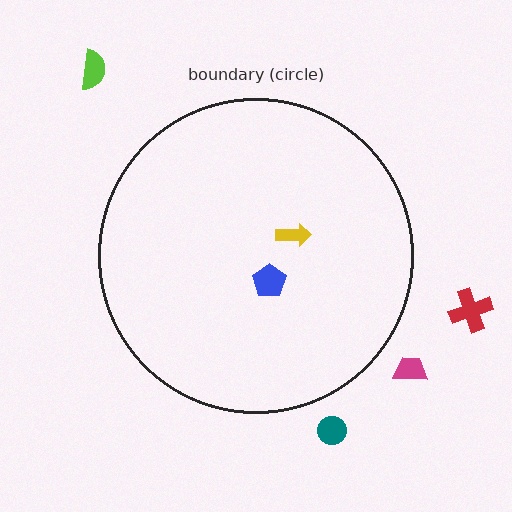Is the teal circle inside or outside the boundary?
Outside.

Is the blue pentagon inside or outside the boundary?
Inside.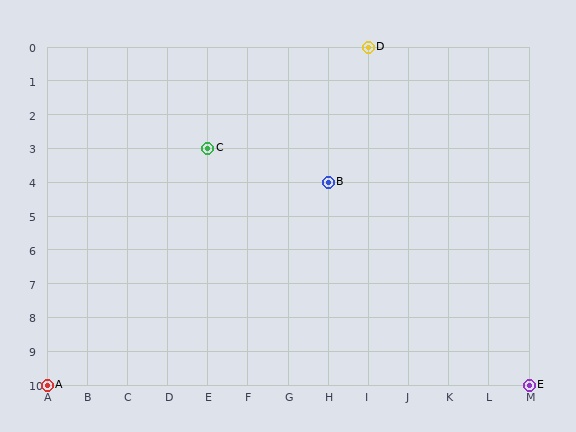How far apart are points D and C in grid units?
Points D and C are 4 columns and 3 rows apart (about 5.0 grid units diagonally).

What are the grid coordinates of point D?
Point D is at grid coordinates (I, 0).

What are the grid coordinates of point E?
Point E is at grid coordinates (M, 10).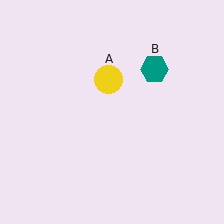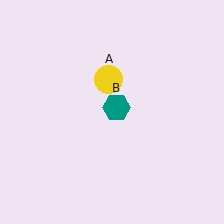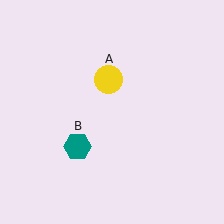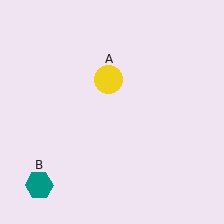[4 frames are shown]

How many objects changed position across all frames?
1 object changed position: teal hexagon (object B).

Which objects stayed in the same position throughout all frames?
Yellow circle (object A) remained stationary.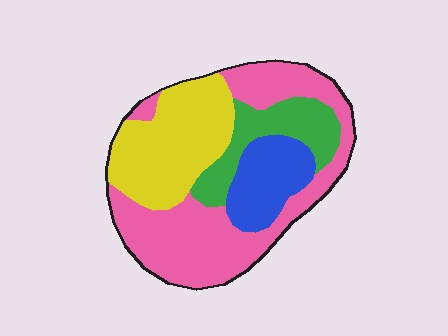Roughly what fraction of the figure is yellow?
Yellow covers roughly 30% of the figure.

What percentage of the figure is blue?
Blue takes up about one eighth (1/8) of the figure.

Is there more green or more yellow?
Yellow.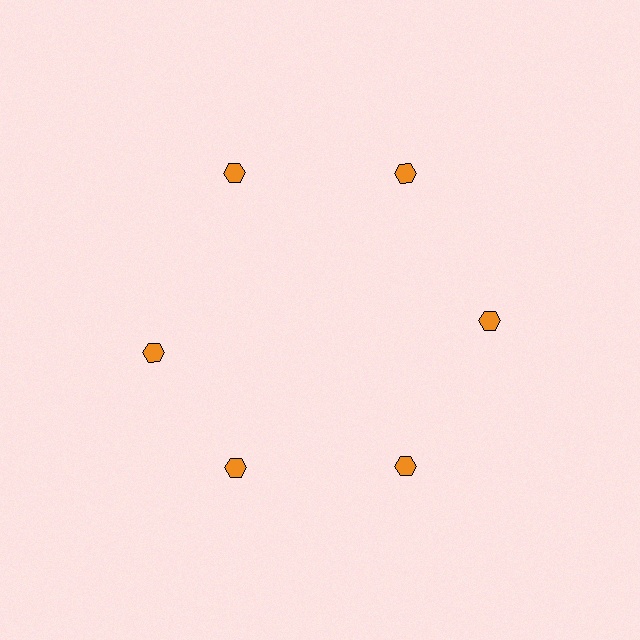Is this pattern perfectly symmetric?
No. The 6 orange hexagons are arranged in a ring, but one element near the 9 o'clock position is rotated out of alignment along the ring, breaking the 6-fold rotational symmetry.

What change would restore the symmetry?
The symmetry would be restored by rotating it back into even spacing with its neighbors so that all 6 hexagons sit at equal angles and equal distance from the center.